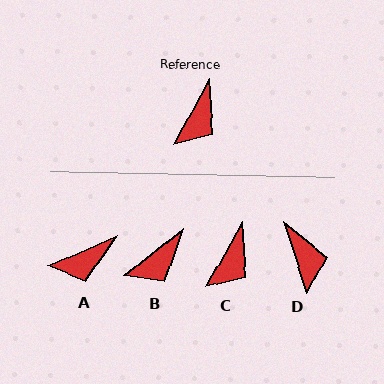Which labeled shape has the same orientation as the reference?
C.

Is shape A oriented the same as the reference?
No, it is off by about 38 degrees.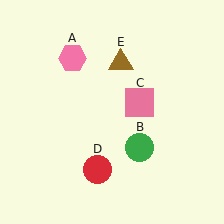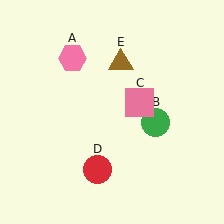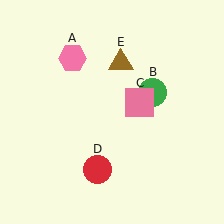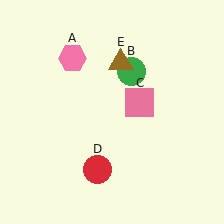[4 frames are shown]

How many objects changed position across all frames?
1 object changed position: green circle (object B).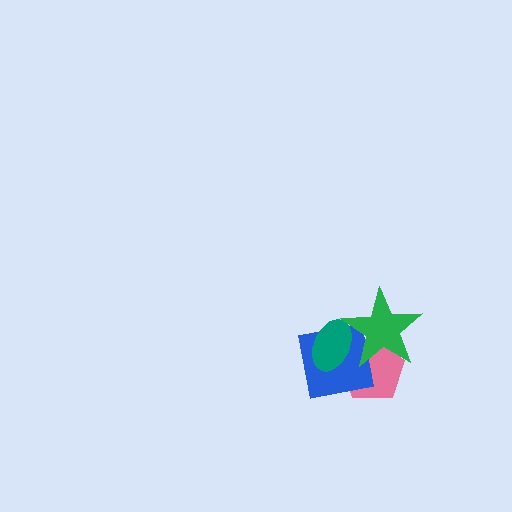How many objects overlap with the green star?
3 objects overlap with the green star.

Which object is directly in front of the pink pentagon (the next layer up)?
The blue square is directly in front of the pink pentagon.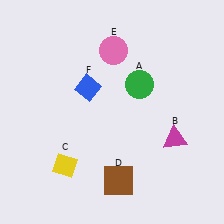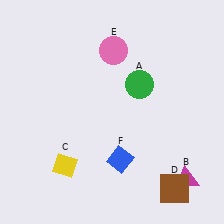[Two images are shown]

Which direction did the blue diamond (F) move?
The blue diamond (F) moved down.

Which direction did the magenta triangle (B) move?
The magenta triangle (B) moved down.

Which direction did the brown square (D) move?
The brown square (D) moved right.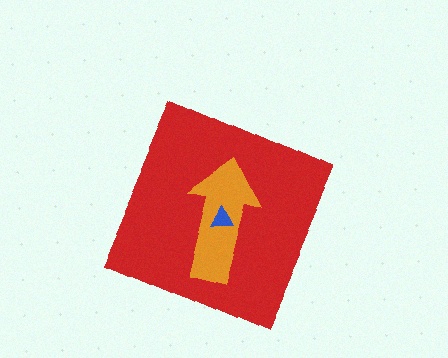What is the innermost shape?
The blue triangle.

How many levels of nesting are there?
3.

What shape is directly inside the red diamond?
The orange arrow.